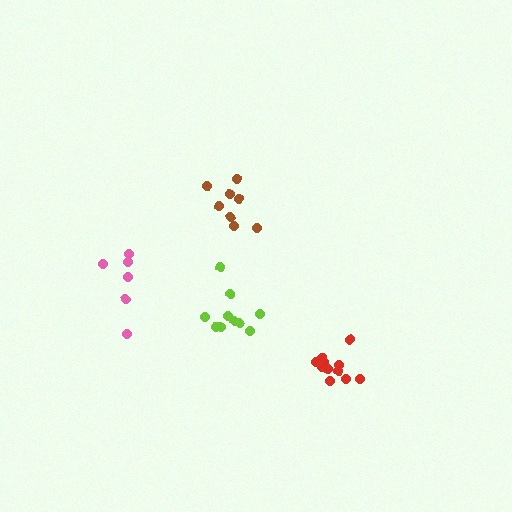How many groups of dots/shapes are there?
There are 4 groups.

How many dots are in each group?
Group 1: 11 dots, Group 2: 6 dots, Group 3: 8 dots, Group 4: 10 dots (35 total).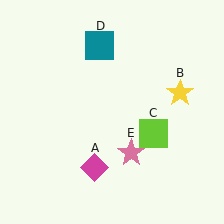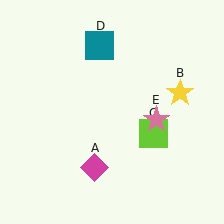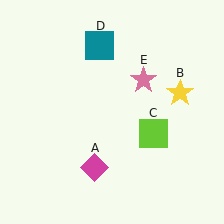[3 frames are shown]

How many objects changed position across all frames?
1 object changed position: pink star (object E).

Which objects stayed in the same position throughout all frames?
Magenta diamond (object A) and yellow star (object B) and lime square (object C) and teal square (object D) remained stationary.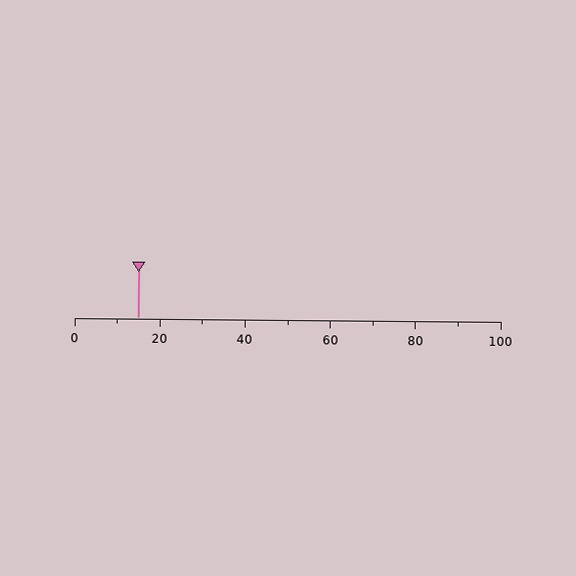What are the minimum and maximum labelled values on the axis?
The axis runs from 0 to 100.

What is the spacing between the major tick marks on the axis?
The major ticks are spaced 20 apart.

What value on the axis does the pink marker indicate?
The marker indicates approximately 15.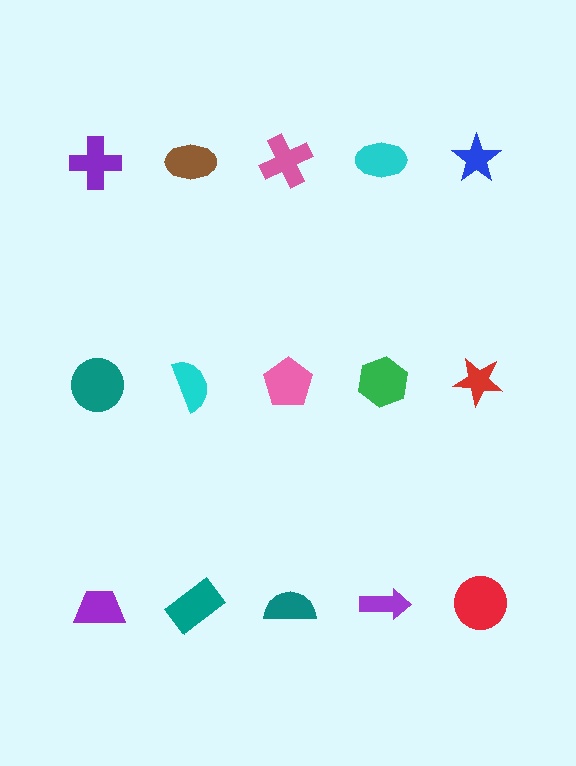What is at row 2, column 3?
A pink pentagon.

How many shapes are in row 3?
5 shapes.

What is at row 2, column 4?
A green hexagon.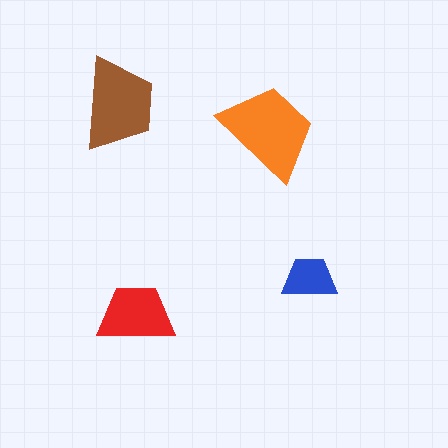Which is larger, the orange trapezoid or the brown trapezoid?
The orange one.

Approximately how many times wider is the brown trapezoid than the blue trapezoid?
About 1.5 times wider.